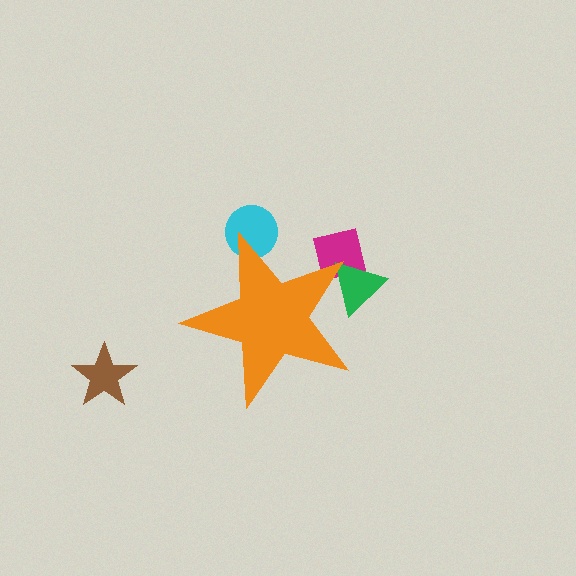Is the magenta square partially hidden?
Yes, the magenta square is partially hidden behind the orange star.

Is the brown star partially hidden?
No, the brown star is fully visible.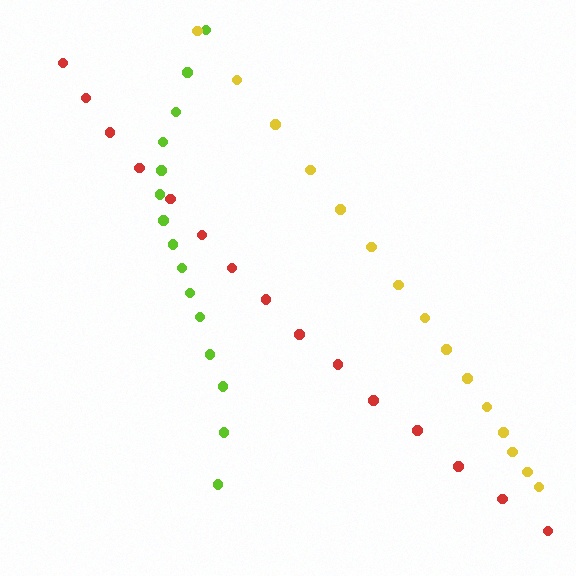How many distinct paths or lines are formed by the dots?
There are 3 distinct paths.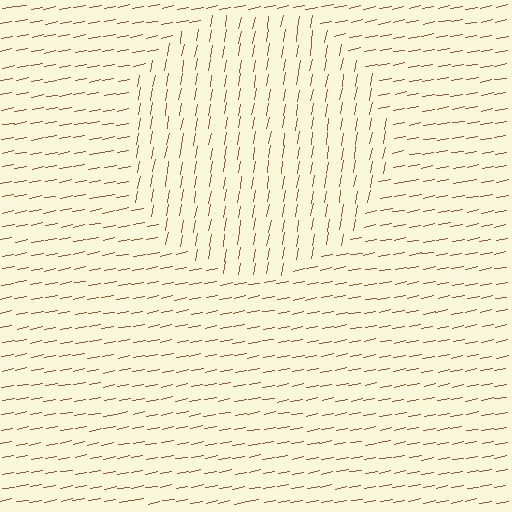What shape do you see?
I see a circle.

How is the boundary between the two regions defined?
The boundary is defined purely by a change in line orientation (approximately 69 degrees difference). All lines are the same color and thickness.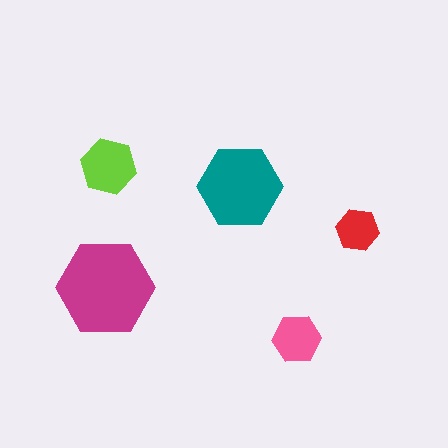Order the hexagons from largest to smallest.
the magenta one, the teal one, the lime one, the pink one, the red one.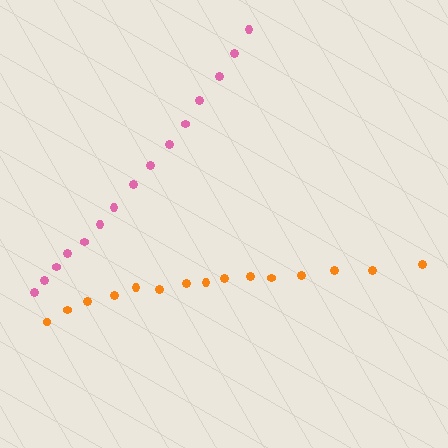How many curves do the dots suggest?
There are 2 distinct paths.